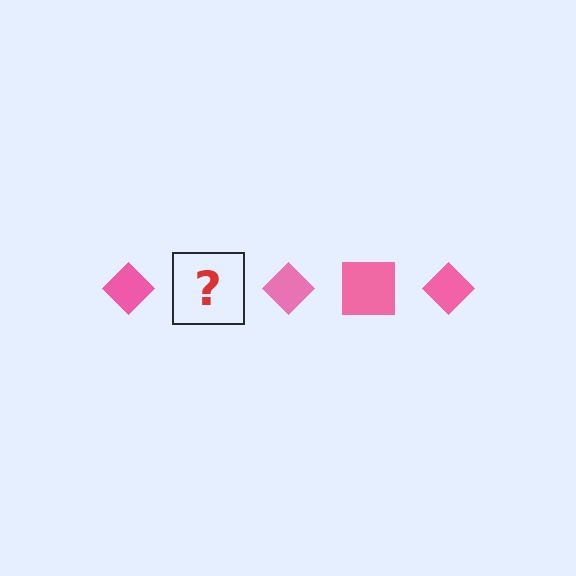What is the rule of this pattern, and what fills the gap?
The rule is that the pattern cycles through diamond, square shapes in pink. The gap should be filled with a pink square.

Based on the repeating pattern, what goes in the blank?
The blank should be a pink square.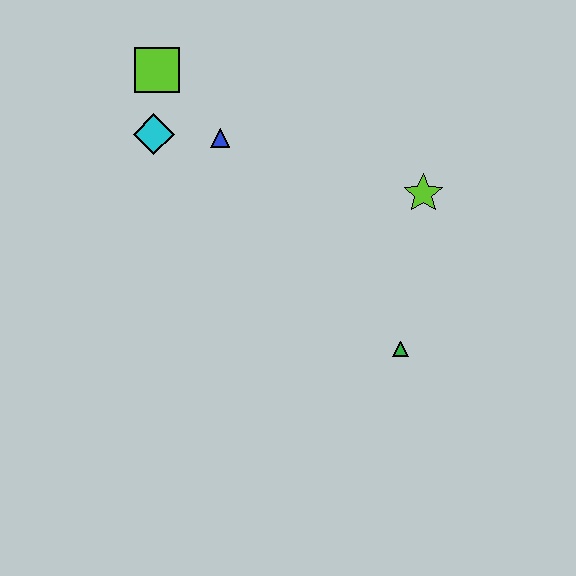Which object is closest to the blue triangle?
The cyan diamond is closest to the blue triangle.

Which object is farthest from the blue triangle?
The green triangle is farthest from the blue triangle.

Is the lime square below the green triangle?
No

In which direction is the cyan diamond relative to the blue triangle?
The cyan diamond is to the left of the blue triangle.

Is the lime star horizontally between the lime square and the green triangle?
No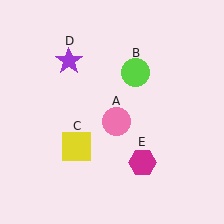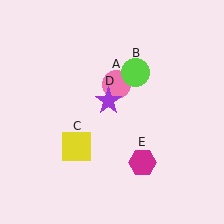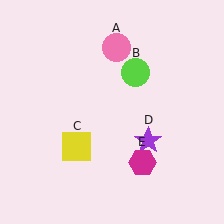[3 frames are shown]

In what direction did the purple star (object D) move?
The purple star (object D) moved down and to the right.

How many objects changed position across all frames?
2 objects changed position: pink circle (object A), purple star (object D).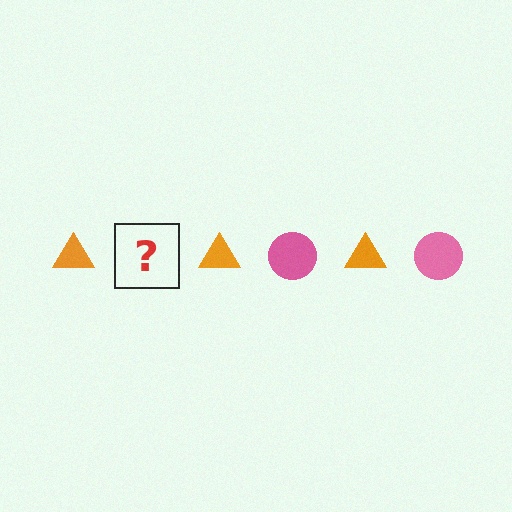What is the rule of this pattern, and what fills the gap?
The rule is that the pattern alternates between orange triangle and pink circle. The gap should be filled with a pink circle.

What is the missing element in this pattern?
The missing element is a pink circle.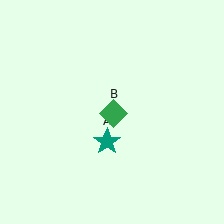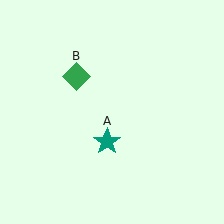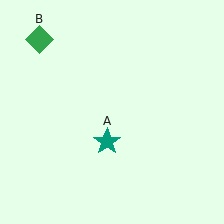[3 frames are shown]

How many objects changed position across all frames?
1 object changed position: green diamond (object B).